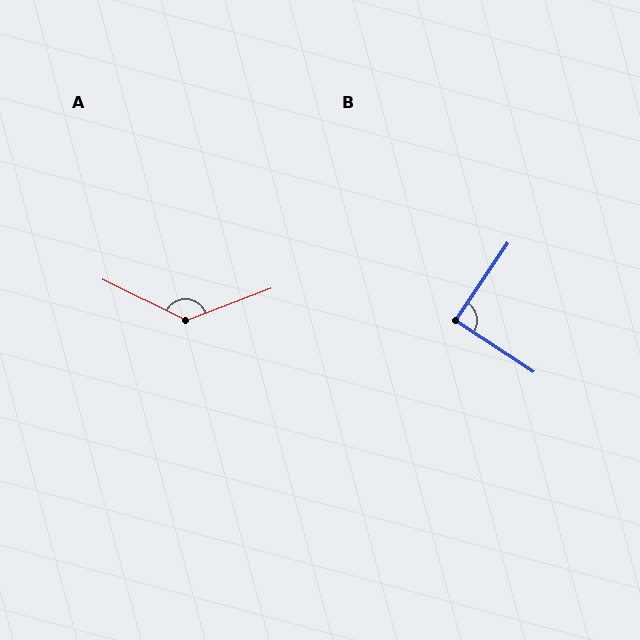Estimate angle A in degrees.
Approximately 133 degrees.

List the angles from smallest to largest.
B (89°), A (133°).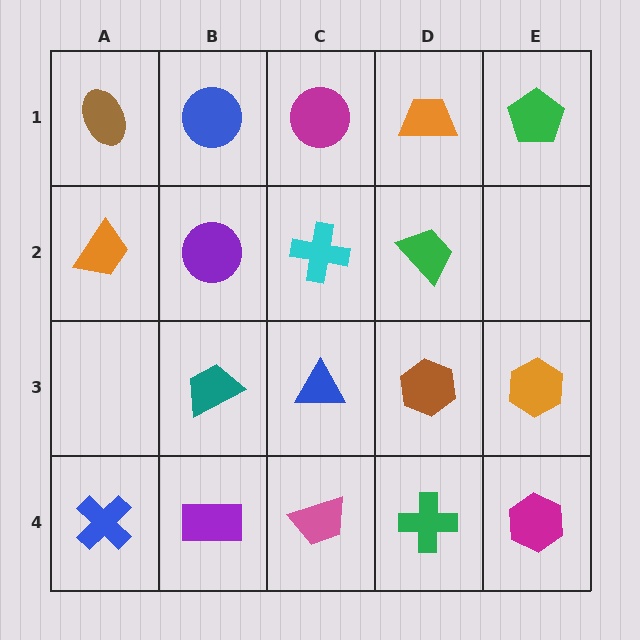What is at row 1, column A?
A brown ellipse.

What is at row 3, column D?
A brown hexagon.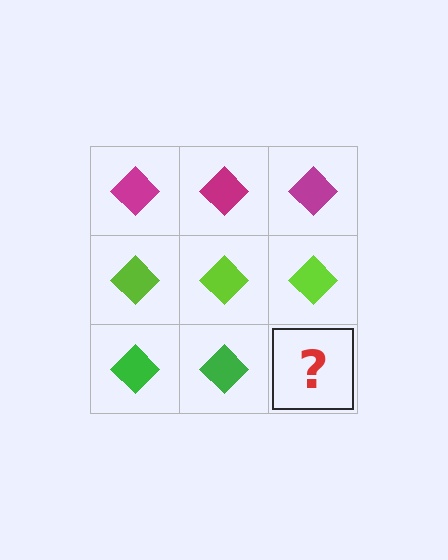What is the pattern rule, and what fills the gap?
The rule is that each row has a consistent color. The gap should be filled with a green diamond.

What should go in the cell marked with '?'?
The missing cell should contain a green diamond.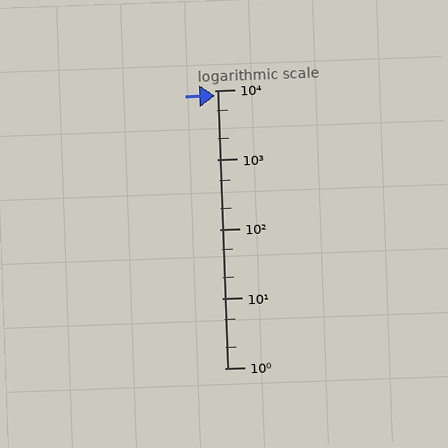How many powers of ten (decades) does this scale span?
The scale spans 4 decades, from 1 to 10000.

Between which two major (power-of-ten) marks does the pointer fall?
The pointer is between 1000 and 10000.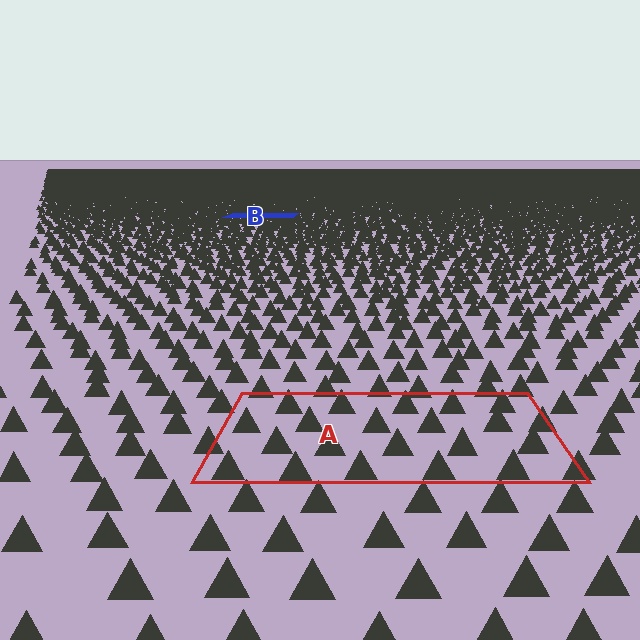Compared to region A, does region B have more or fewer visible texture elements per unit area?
Region B has more texture elements per unit area — they are packed more densely because it is farther away.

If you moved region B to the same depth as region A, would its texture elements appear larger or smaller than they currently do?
They would appear larger. At a closer depth, the same texture elements are projected at a bigger on-screen size.